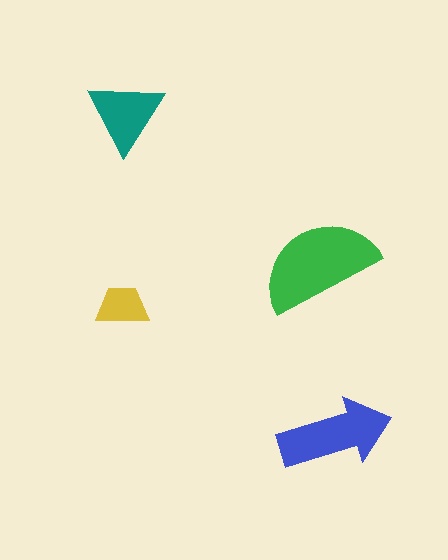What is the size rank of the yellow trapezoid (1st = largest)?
4th.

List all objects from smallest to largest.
The yellow trapezoid, the teal triangle, the blue arrow, the green semicircle.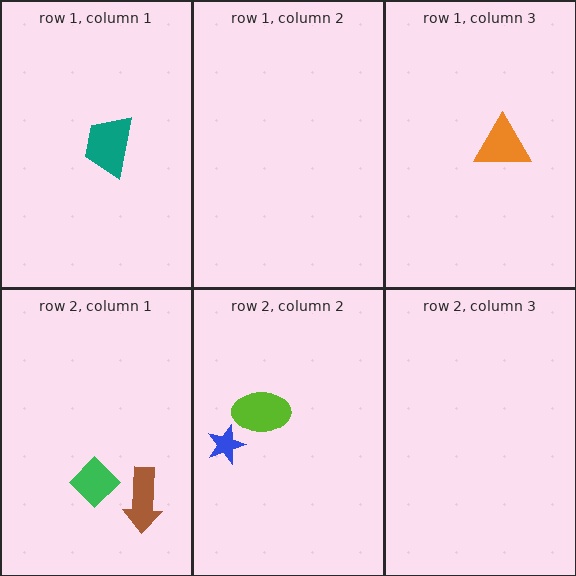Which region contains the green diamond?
The row 2, column 1 region.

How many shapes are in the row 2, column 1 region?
2.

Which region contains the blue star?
The row 2, column 2 region.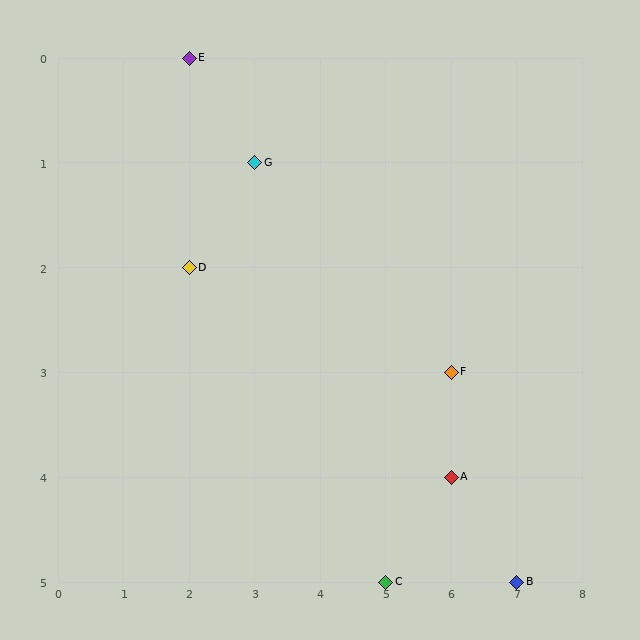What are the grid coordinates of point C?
Point C is at grid coordinates (5, 5).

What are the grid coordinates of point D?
Point D is at grid coordinates (2, 2).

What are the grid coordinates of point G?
Point G is at grid coordinates (3, 1).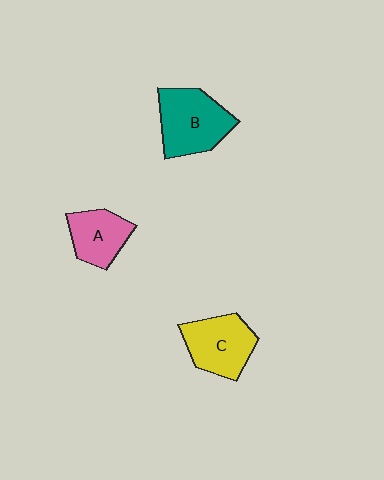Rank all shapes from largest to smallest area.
From largest to smallest: B (teal), C (yellow), A (pink).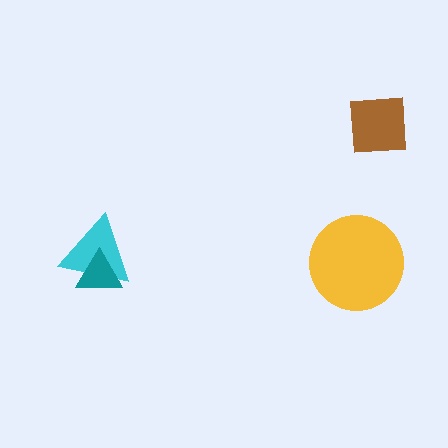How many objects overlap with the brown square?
0 objects overlap with the brown square.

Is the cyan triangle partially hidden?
Yes, it is partially covered by another shape.